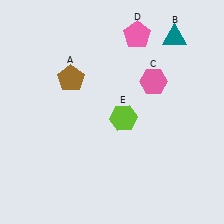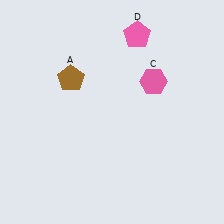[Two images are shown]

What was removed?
The lime hexagon (E), the teal triangle (B) were removed in Image 2.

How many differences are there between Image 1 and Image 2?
There are 2 differences between the two images.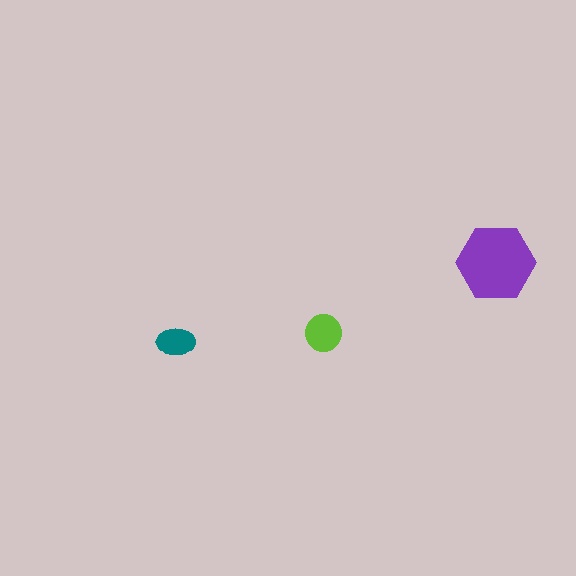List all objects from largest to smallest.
The purple hexagon, the lime circle, the teal ellipse.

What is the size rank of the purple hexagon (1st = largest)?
1st.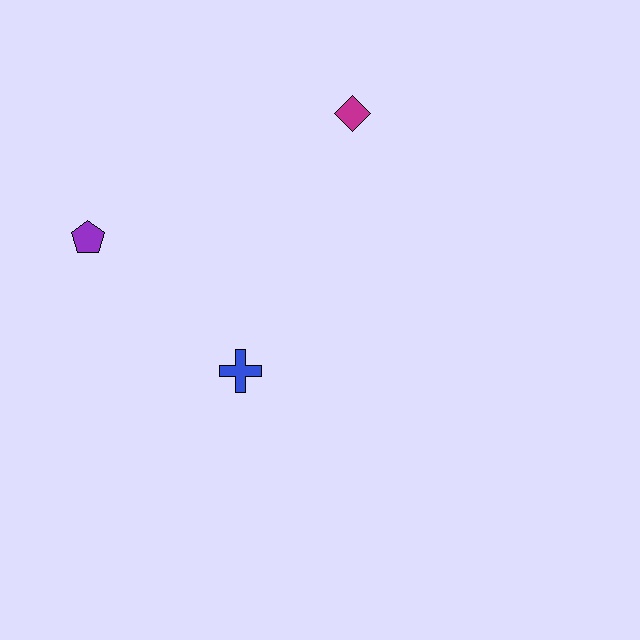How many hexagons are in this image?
There are no hexagons.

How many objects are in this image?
There are 3 objects.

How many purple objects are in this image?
There is 1 purple object.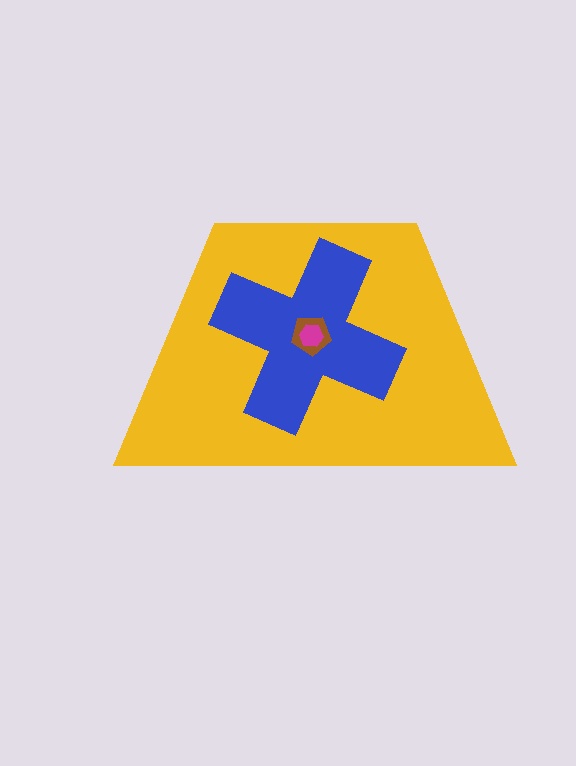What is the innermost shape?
The magenta hexagon.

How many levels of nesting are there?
4.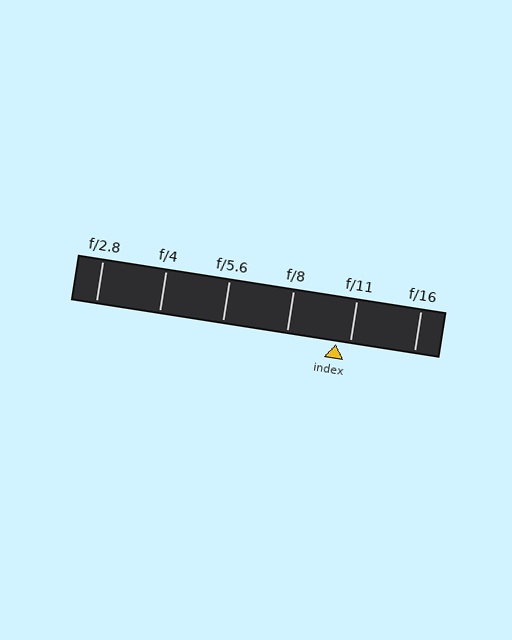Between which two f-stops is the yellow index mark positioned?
The index mark is between f/8 and f/11.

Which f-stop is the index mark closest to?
The index mark is closest to f/11.